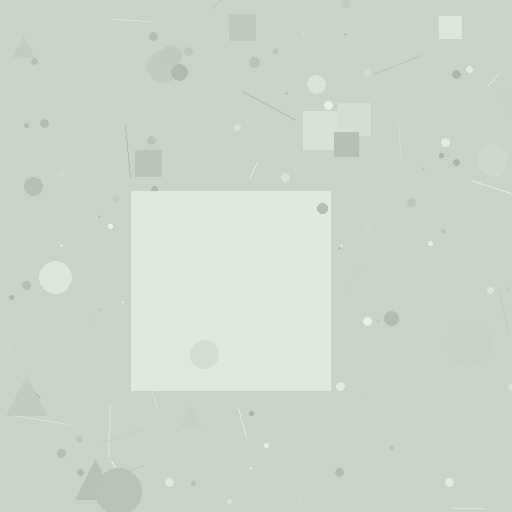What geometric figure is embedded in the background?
A square is embedded in the background.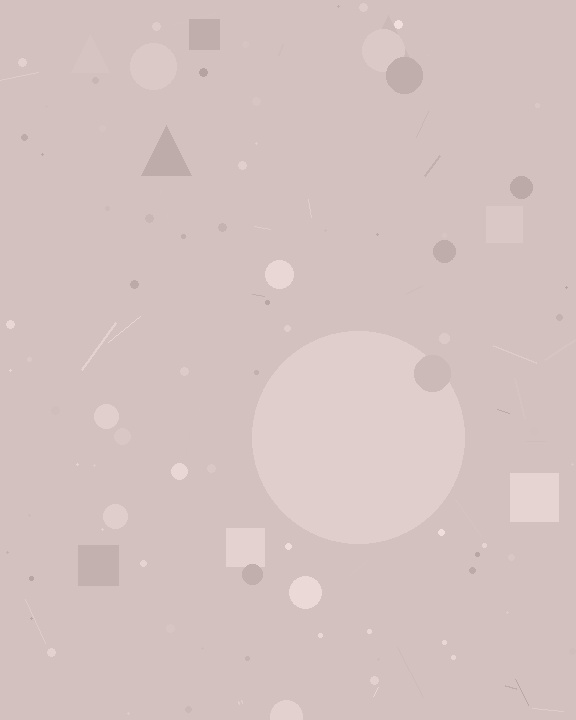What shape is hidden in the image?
A circle is hidden in the image.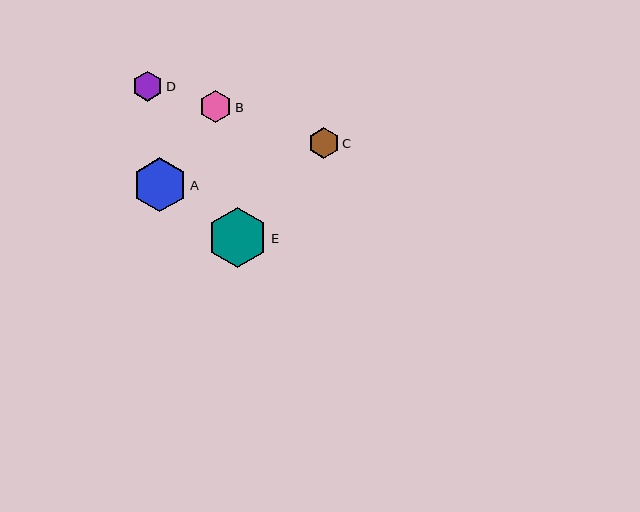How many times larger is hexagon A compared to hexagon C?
Hexagon A is approximately 1.7 times the size of hexagon C.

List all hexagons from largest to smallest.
From largest to smallest: E, A, B, C, D.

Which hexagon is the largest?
Hexagon E is the largest with a size of approximately 60 pixels.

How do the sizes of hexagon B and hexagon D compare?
Hexagon B and hexagon D are approximately the same size.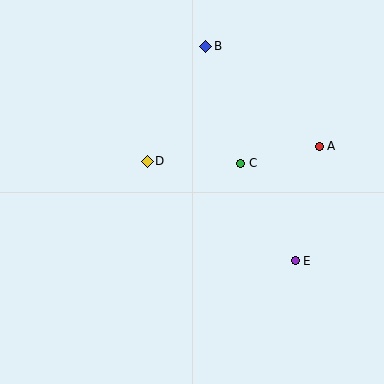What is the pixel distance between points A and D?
The distance between A and D is 173 pixels.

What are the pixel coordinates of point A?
Point A is at (319, 146).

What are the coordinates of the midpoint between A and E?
The midpoint between A and E is at (307, 203).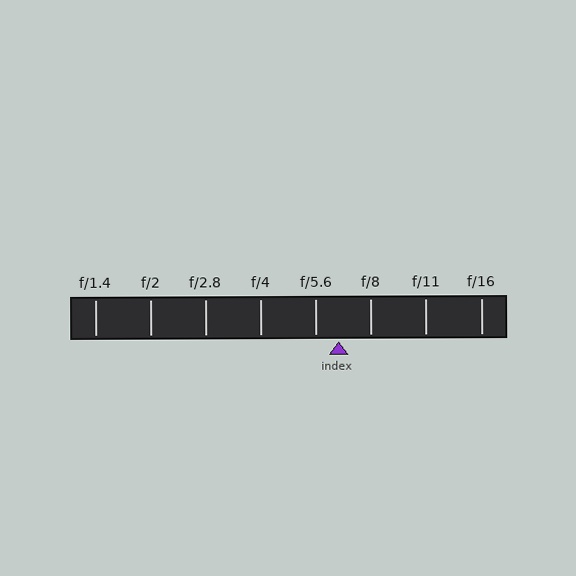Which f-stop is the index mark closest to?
The index mark is closest to f/5.6.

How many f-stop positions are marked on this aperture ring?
There are 8 f-stop positions marked.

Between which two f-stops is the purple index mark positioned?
The index mark is between f/5.6 and f/8.